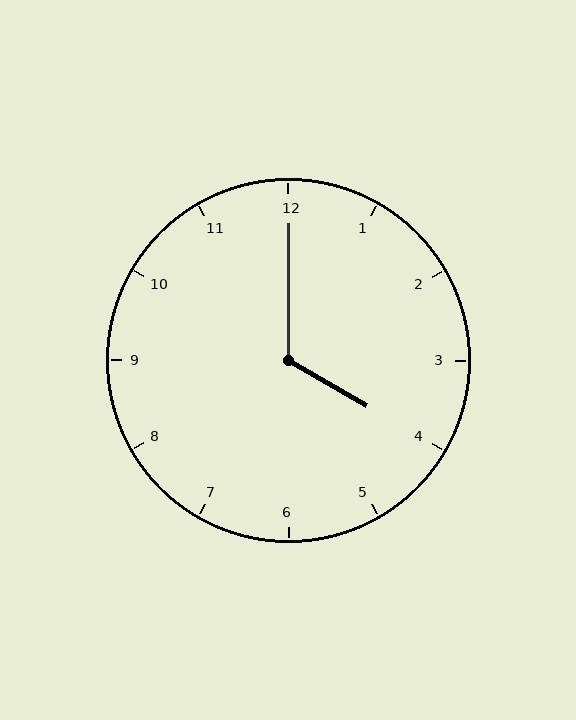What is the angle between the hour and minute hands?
Approximately 120 degrees.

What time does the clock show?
4:00.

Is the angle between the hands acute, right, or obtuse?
It is obtuse.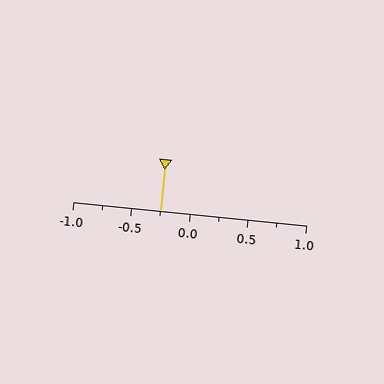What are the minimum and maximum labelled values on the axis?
The axis runs from -1.0 to 1.0.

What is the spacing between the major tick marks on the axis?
The major ticks are spaced 0.5 apart.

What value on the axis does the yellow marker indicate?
The marker indicates approximately -0.25.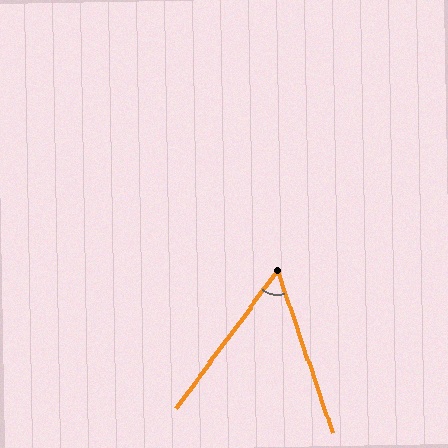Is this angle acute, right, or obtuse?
It is acute.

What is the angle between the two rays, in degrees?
Approximately 55 degrees.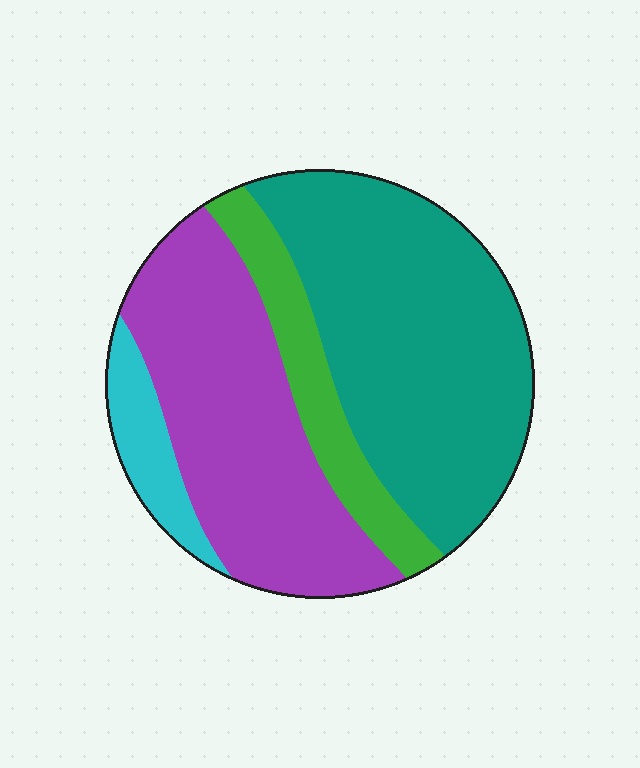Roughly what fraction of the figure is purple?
Purple takes up about one third (1/3) of the figure.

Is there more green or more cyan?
Green.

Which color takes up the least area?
Cyan, at roughly 10%.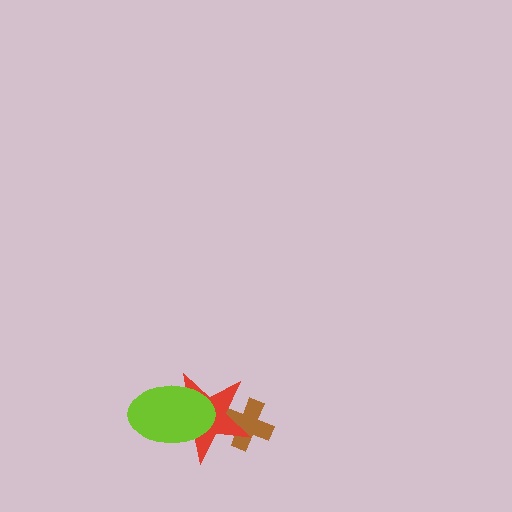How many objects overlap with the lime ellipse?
1 object overlaps with the lime ellipse.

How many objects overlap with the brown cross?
1 object overlaps with the brown cross.